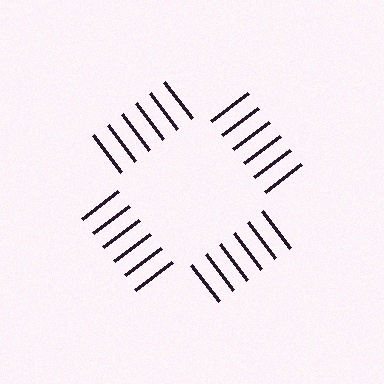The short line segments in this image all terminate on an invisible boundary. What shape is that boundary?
An illusory square — the line segments terminate on its edges but no continuous stroke is drawn.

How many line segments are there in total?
24 — 6 along each of the 4 edges.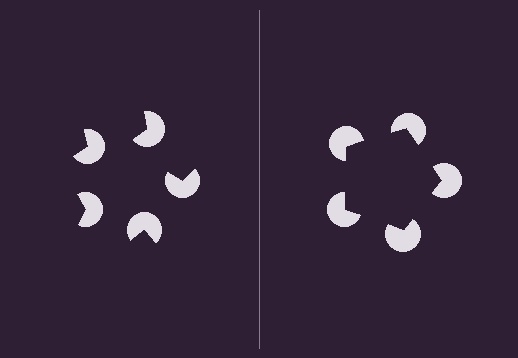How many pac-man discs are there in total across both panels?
10 — 5 on each side.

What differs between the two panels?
The pac-man discs are positioned identically on both sides; only the wedge orientations differ. On the right they align to a pentagon; on the left they are misaligned.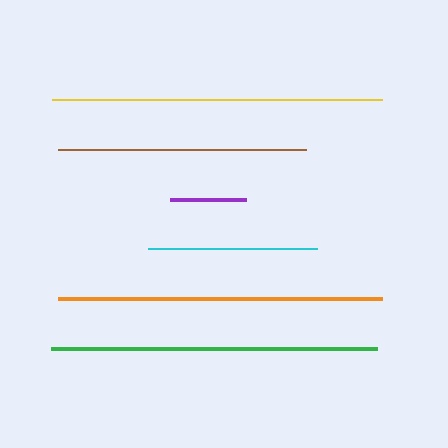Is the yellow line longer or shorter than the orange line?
The yellow line is longer than the orange line.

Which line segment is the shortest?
The purple line is the shortest at approximately 76 pixels.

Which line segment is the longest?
The yellow line is the longest at approximately 330 pixels.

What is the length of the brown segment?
The brown segment is approximately 247 pixels long.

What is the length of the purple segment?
The purple segment is approximately 76 pixels long.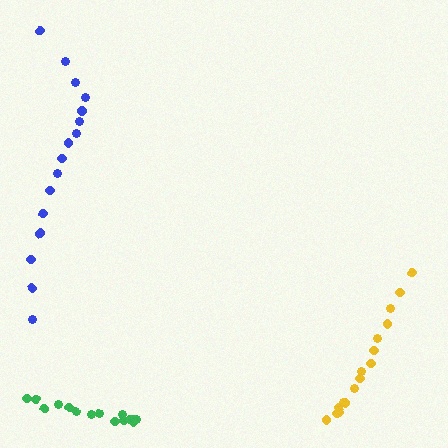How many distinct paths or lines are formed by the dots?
There are 3 distinct paths.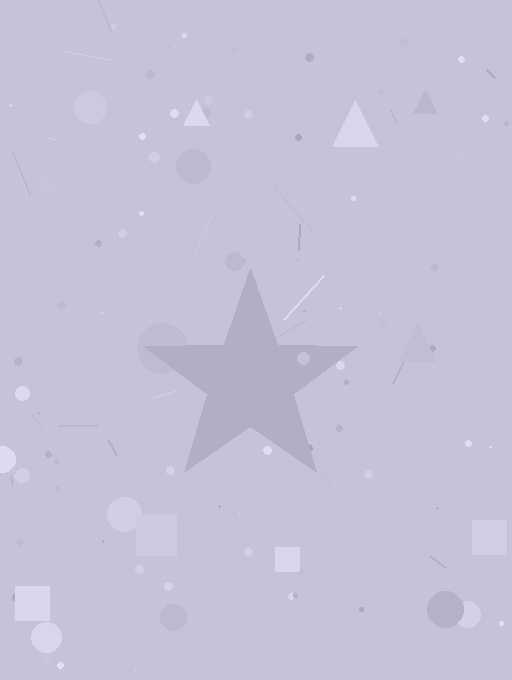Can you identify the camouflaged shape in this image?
The camouflaged shape is a star.